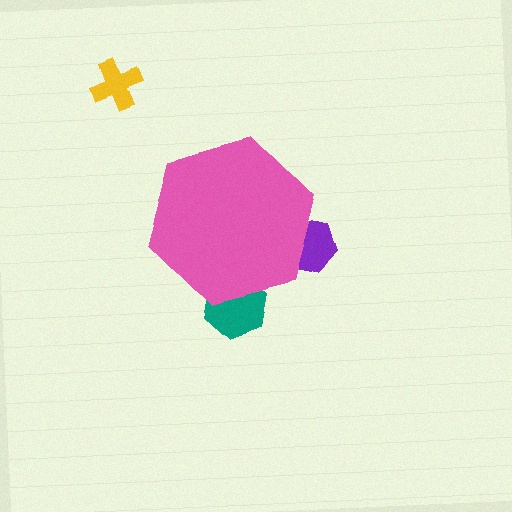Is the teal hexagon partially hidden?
Yes, the teal hexagon is partially hidden behind the pink hexagon.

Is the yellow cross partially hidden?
No, the yellow cross is fully visible.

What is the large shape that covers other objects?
A pink hexagon.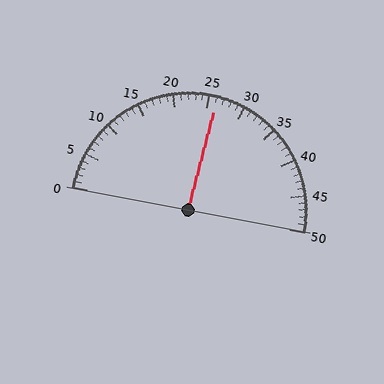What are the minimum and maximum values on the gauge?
The gauge ranges from 0 to 50.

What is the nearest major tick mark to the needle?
The nearest major tick mark is 25.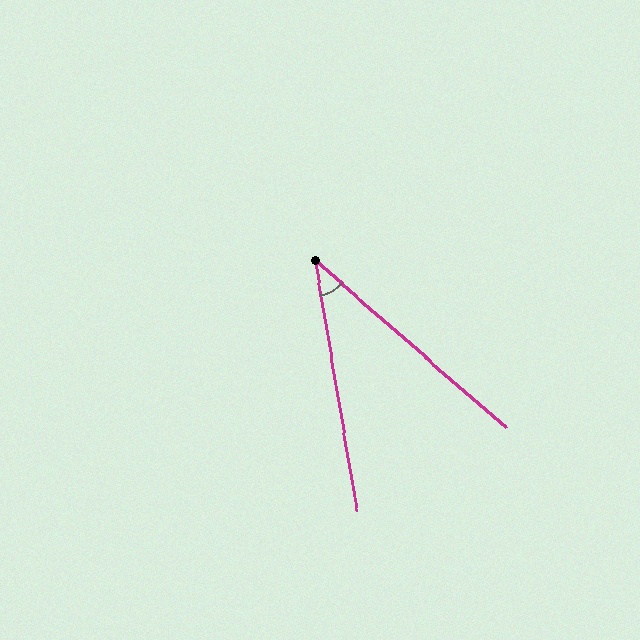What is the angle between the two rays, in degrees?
Approximately 39 degrees.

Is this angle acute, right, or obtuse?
It is acute.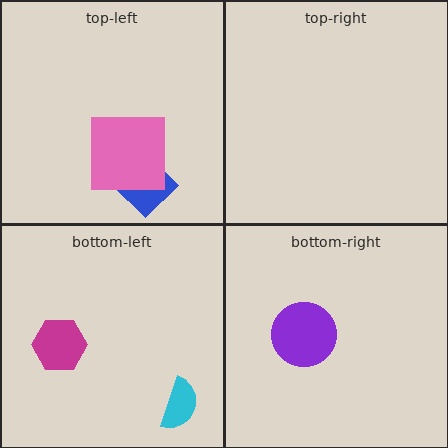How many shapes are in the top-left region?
2.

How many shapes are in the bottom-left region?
2.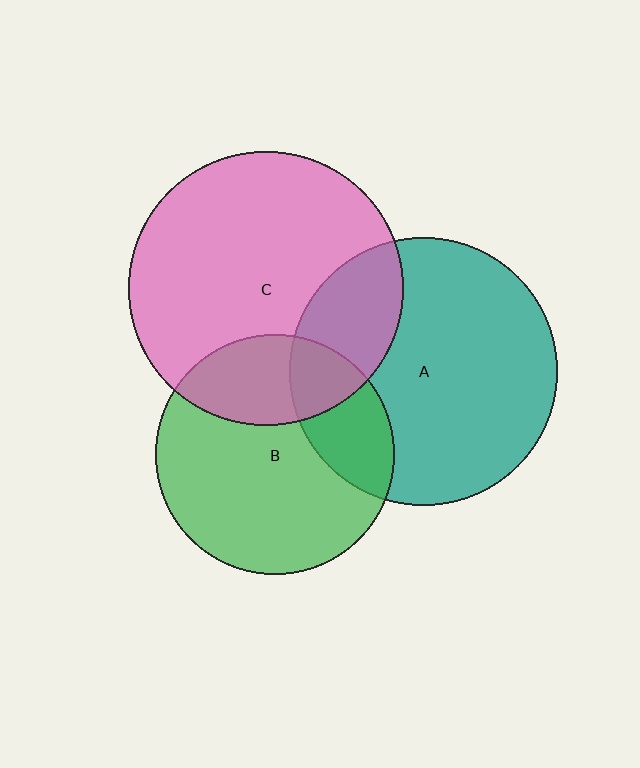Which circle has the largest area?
Circle C (pink).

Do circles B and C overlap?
Yes.